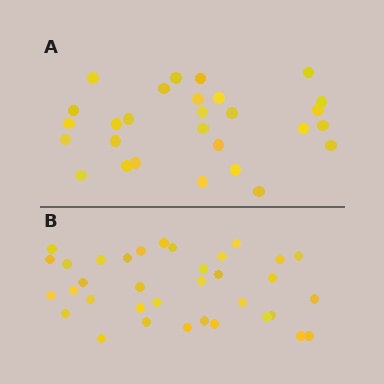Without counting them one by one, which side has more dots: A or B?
Region B (the bottom region) has more dots.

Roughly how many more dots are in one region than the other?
Region B has roughly 8 or so more dots than region A.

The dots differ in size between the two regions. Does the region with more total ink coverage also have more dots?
No. Region A has more total ink coverage because its dots are larger, but region B actually contains more individual dots. Total area can be misleading — the number of items is what matters here.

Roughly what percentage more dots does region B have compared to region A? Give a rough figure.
About 25% more.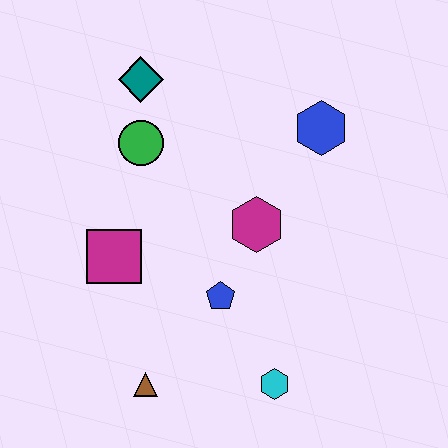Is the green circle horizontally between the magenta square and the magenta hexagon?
Yes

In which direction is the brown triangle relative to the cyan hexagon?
The brown triangle is to the left of the cyan hexagon.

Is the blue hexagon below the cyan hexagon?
No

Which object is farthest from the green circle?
The cyan hexagon is farthest from the green circle.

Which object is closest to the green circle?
The teal diamond is closest to the green circle.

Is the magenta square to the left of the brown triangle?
Yes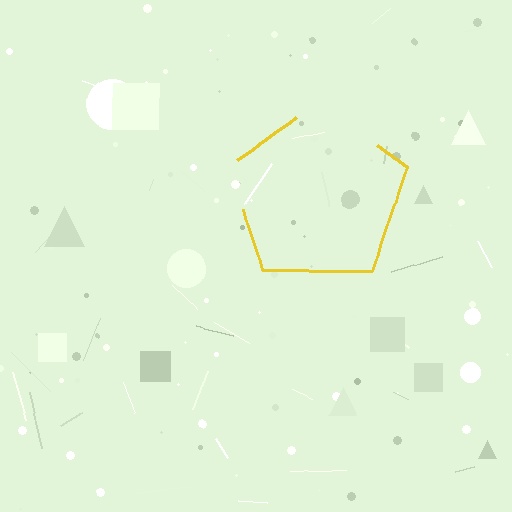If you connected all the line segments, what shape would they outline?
They would outline a pentagon.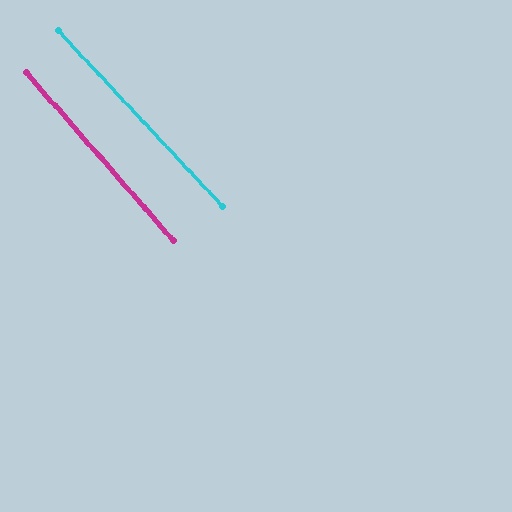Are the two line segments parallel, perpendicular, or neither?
Parallel — their directions differ by only 1.6°.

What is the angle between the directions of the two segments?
Approximately 2 degrees.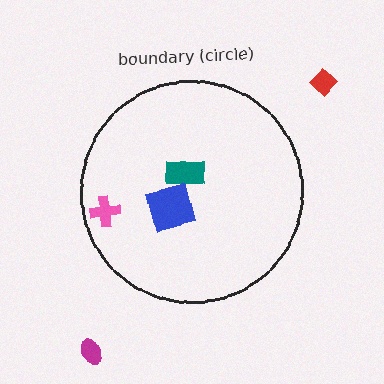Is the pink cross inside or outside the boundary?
Inside.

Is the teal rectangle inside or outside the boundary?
Inside.